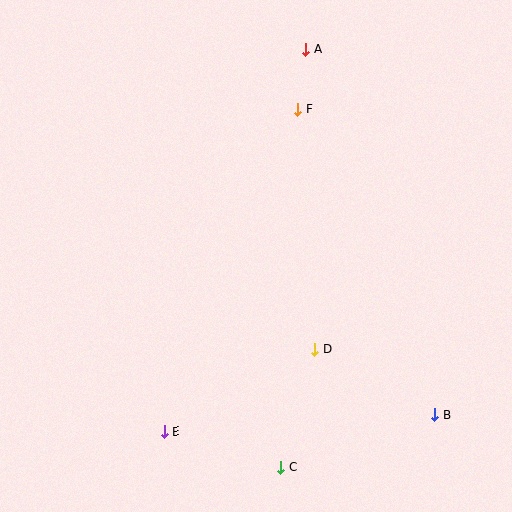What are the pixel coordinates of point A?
Point A is at (306, 49).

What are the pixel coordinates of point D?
Point D is at (314, 349).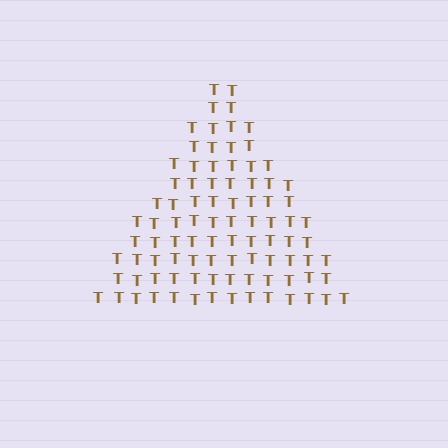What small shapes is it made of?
It is made of small letter T's.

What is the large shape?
The large shape is a triangle.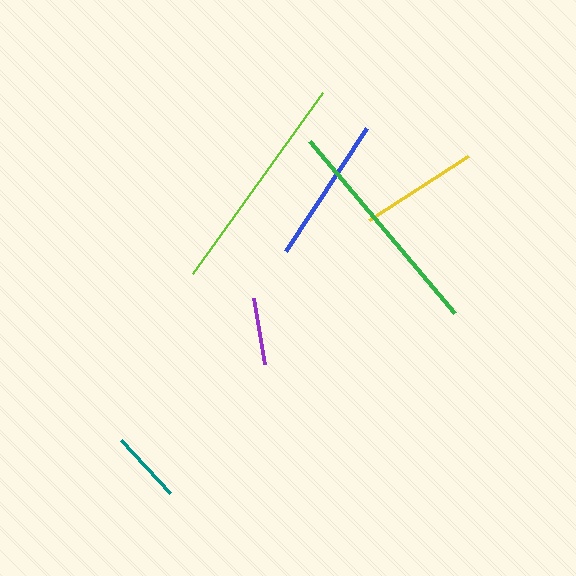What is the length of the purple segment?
The purple segment is approximately 67 pixels long.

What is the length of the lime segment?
The lime segment is approximately 223 pixels long.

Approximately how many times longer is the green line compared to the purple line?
The green line is approximately 3.4 times the length of the purple line.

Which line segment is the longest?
The green line is the longest at approximately 225 pixels.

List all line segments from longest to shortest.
From longest to shortest: green, lime, blue, yellow, teal, purple.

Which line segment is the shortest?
The purple line is the shortest at approximately 67 pixels.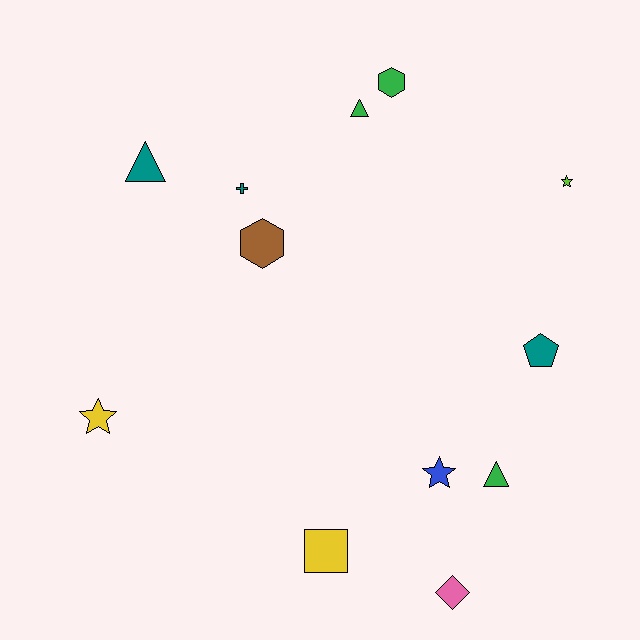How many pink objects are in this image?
There is 1 pink object.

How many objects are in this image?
There are 12 objects.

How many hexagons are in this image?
There are 2 hexagons.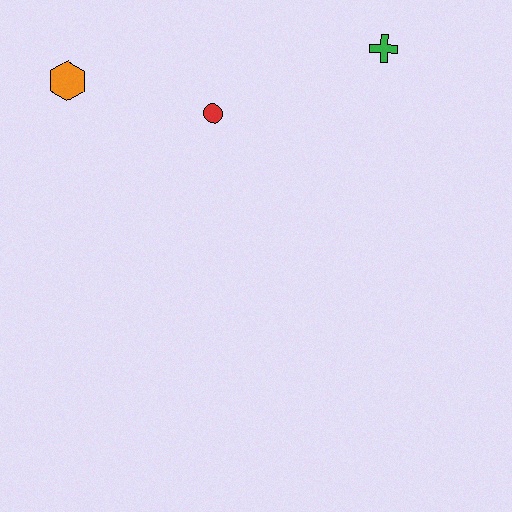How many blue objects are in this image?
There are no blue objects.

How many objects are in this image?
There are 3 objects.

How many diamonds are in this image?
There are no diamonds.